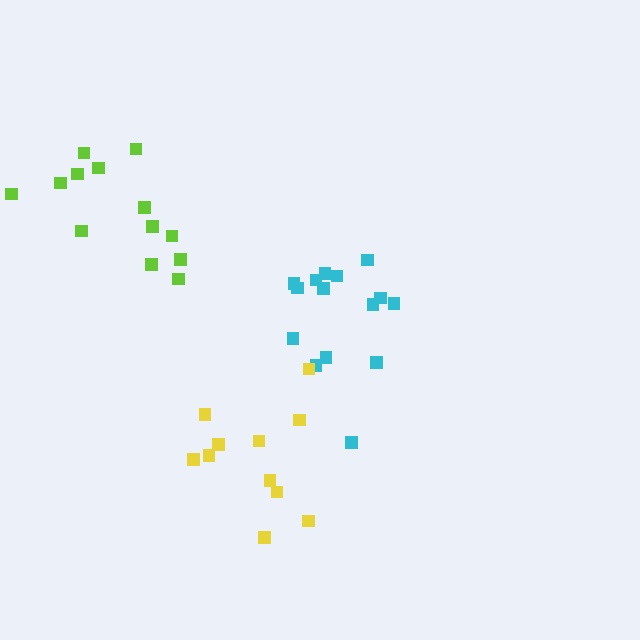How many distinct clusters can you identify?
There are 3 distinct clusters.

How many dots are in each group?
Group 1: 15 dots, Group 2: 11 dots, Group 3: 13 dots (39 total).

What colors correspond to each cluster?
The clusters are colored: cyan, yellow, lime.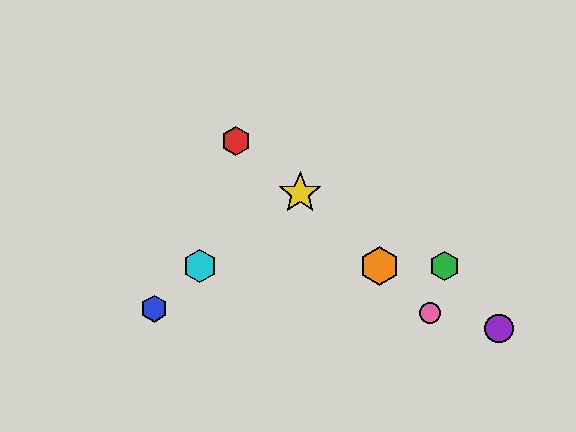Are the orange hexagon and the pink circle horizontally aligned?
No, the orange hexagon is at y≈266 and the pink circle is at y≈313.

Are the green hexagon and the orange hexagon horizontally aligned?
Yes, both are at y≈266.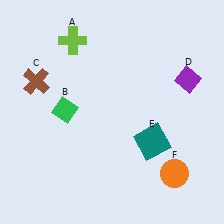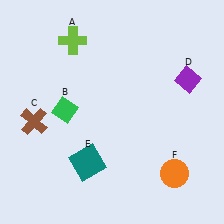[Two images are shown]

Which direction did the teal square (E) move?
The teal square (E) moved left.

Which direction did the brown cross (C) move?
The brown cross (C) moved down.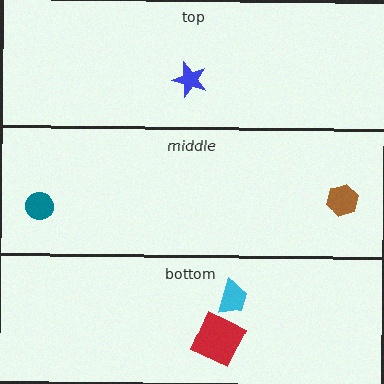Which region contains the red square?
The bottom region.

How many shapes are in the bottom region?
2.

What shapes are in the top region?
The blue star.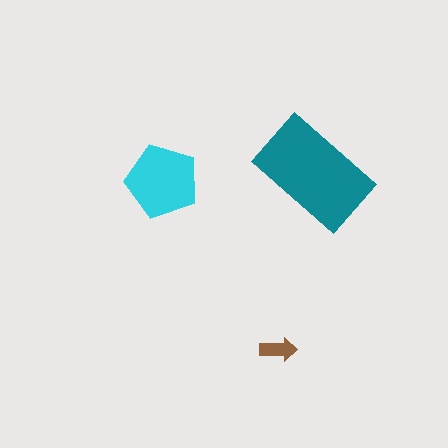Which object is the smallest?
The brown arrow.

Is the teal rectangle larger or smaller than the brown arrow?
Larger.